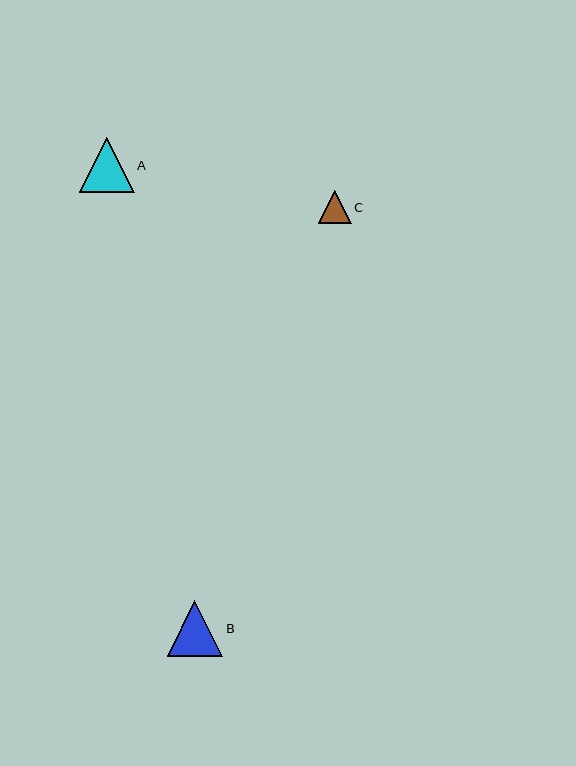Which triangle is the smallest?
Triangle C is the smallest with a size of approximately 33 pixels.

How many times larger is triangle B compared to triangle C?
Triangle B is approximately 1.7 times the size of triangle C.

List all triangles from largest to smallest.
From largest to smallest: B, A, C.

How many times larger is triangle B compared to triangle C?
Triangle B is approximately 1.7 times the size of triangle C.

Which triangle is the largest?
Triangle B is the largest with a size of approximately 56 pixels.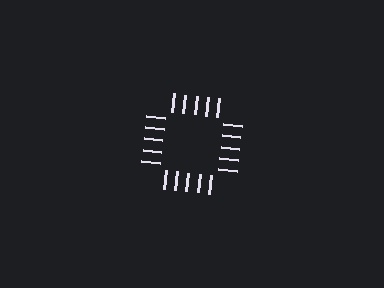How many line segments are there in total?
20 — 5 along each of the 4 edges.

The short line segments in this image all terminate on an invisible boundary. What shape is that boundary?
An illusory square — the line segments terminate on its edges but no continuous stroke is drawn.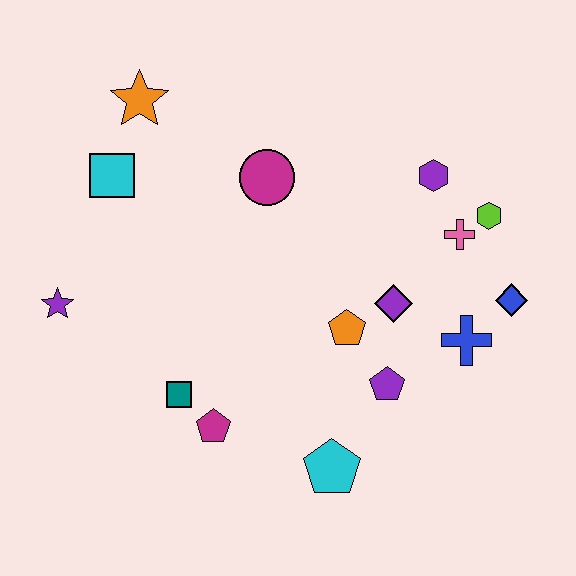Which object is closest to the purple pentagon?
The orange pentagon is closest to the purple pentagon.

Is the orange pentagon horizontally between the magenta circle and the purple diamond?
Yes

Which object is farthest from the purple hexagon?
The purple star is farthest from the purple hexagon.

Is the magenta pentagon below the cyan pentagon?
No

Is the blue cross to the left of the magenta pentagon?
No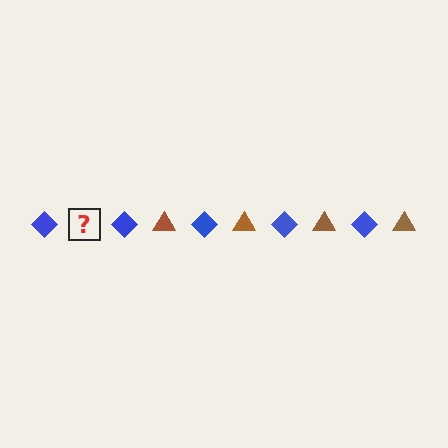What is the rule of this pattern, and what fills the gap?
The rule is that the pattern alternates between blue diamond and brown triangle. The gap should be filled with a brown triangle.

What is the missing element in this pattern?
The missing element is a brown triangle.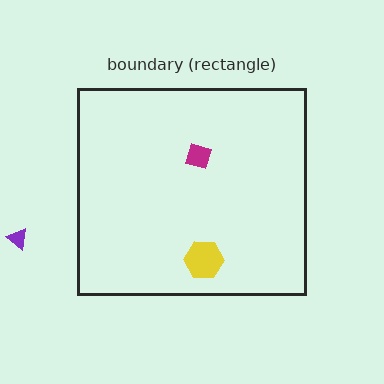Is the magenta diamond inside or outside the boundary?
Inside.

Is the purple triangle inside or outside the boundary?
Outside.